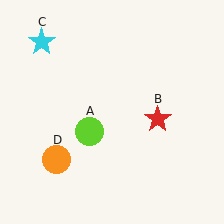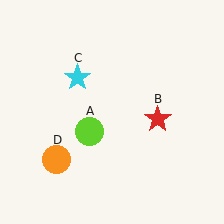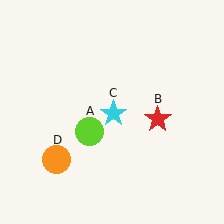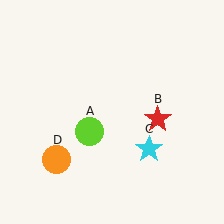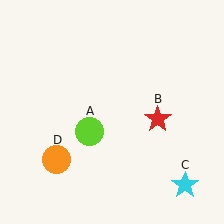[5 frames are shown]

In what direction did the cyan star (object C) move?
The cyan star (object C) moved down and to the right.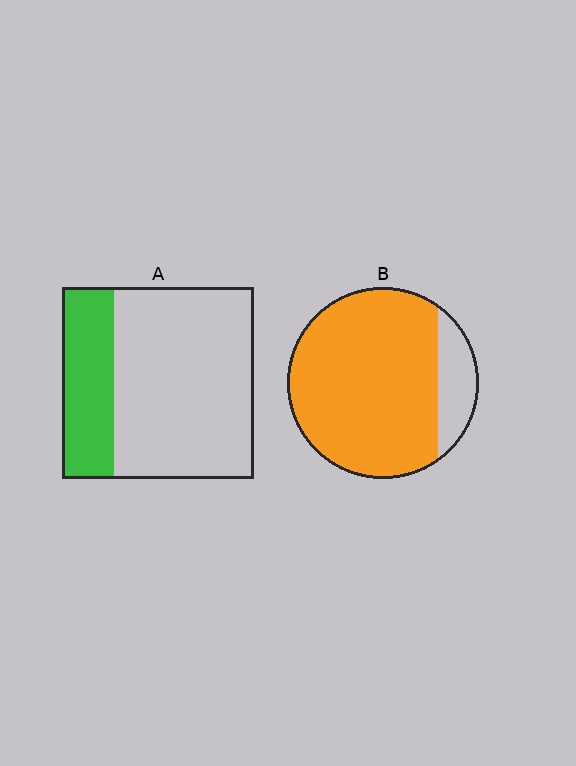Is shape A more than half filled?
No.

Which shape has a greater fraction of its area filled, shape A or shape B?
Shape B.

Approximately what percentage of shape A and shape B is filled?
A is approximately 25% and B is approximately 85%.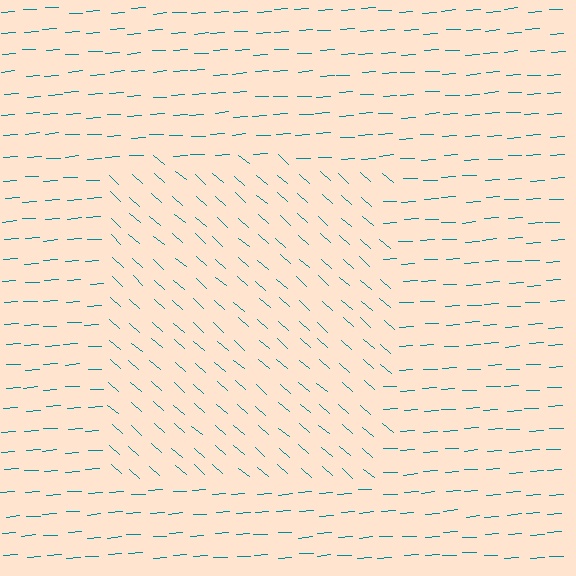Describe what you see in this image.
The image is filled with small teal line segments. A rectangle region in the image has lines oriented differently from the surrounding lines, creating a visible texture boundary.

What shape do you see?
I see a rectangle.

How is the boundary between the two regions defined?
The boundary is defined purely by a change in line orientation (approximately 45 degrees difference). All lines are the same color and thickness.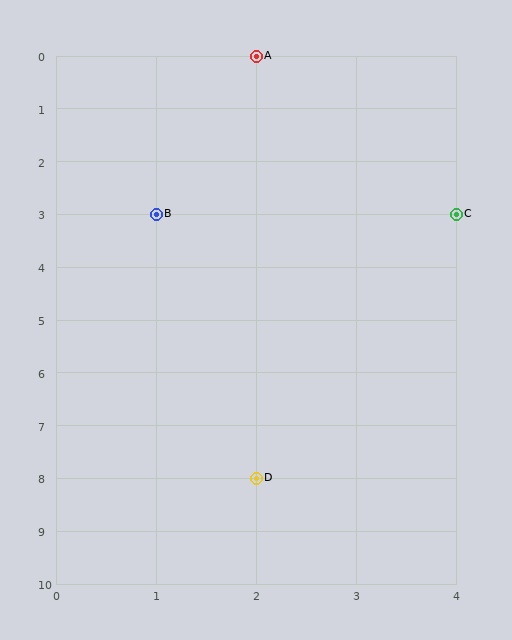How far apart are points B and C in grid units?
Points B and C are 3 columns apart.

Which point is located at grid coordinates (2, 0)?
Point A is at (2, 0).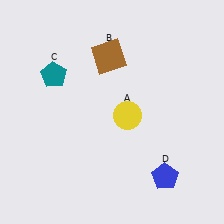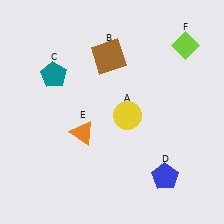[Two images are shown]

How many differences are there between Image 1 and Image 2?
There are 2 differences between the two images.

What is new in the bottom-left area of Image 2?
An orange triangle (E) was added in the bottom-left area of Image 2.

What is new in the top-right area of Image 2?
A lime diamond (F) was added in the top-right area of Image 2.